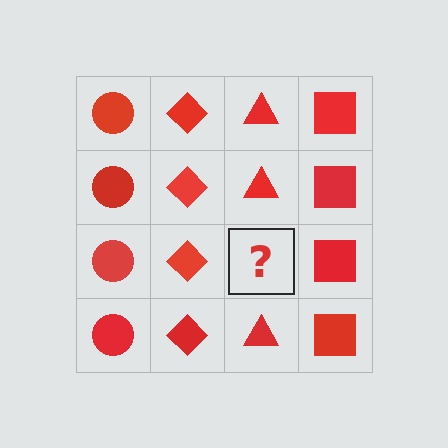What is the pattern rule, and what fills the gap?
The rule is that each column has a consistent shape. The gap should be filled with a red triangle.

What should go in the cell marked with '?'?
The missing cell should contain a red triangle.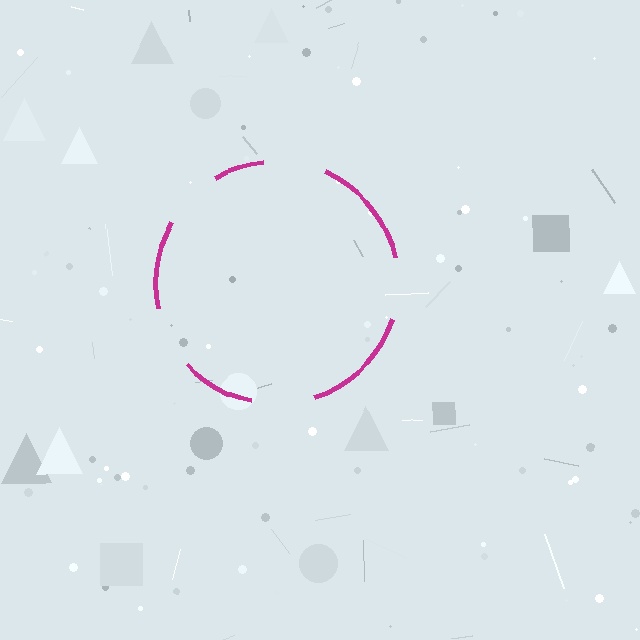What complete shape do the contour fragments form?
The contour fragments form a circle.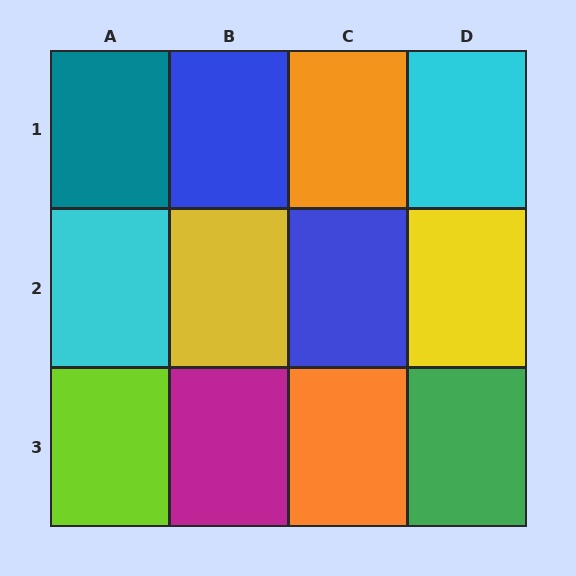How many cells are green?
1 cell is green.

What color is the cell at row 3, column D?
Green.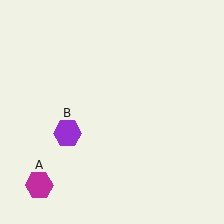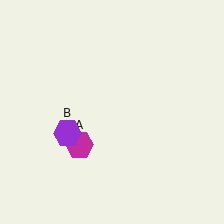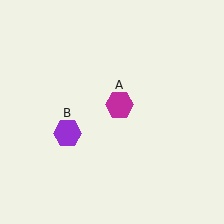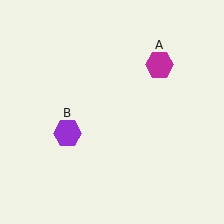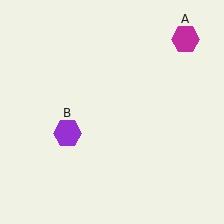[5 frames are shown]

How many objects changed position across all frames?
1 object changed position: magenta hexagon (object A).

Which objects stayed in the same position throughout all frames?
Purple hexagon (object B) remained stationary.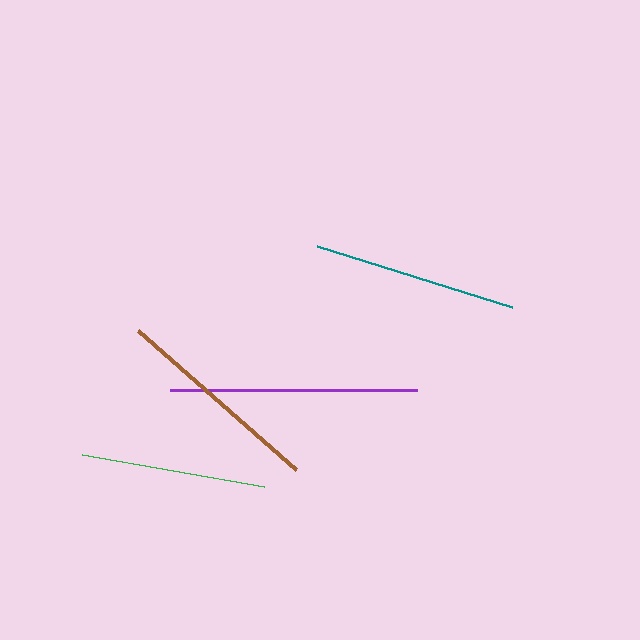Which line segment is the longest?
The purple line is the longest at approximately 247 pixels.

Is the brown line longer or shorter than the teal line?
The brown line is longer than the teal line.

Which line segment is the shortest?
The green line is the shortest at approximately 185 pixels.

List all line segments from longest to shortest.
From longest to shortest: purple, brown, teal, green.